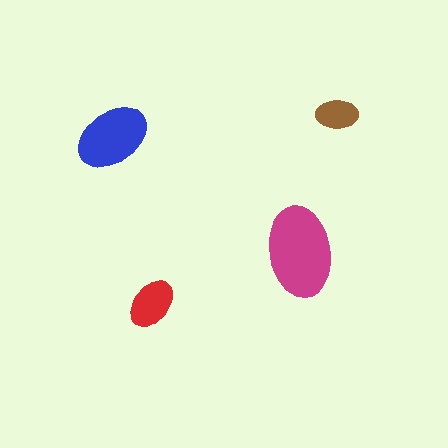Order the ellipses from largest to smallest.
the magenta one, the blue one, the red one, the brown one.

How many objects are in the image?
There are 4 objects in the image.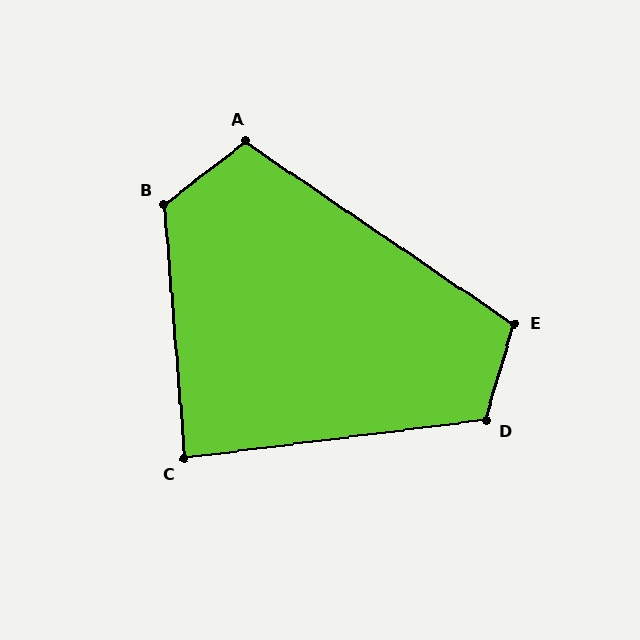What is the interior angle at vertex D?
Approximately 113 degrees (obtuse).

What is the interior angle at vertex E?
Approximately 108 degrees (obtuse).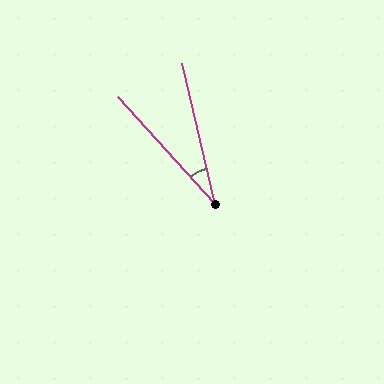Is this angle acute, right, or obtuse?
It is acute.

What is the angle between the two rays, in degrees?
Approximately 29 degrees.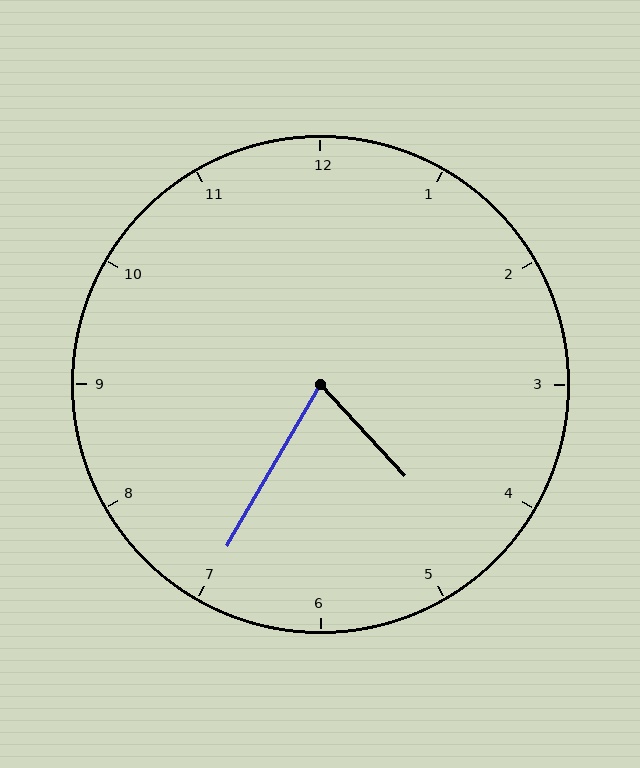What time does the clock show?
4:35.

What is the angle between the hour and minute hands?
Approximately 72 degrees.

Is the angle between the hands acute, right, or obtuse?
It is acute.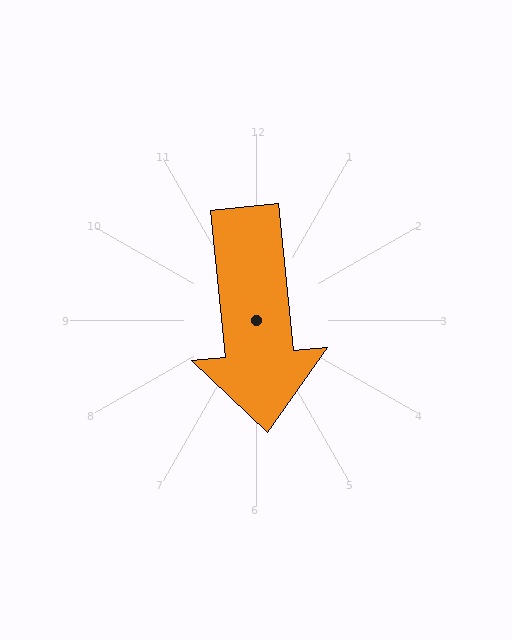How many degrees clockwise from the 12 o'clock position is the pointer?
Approximately 174 degrees.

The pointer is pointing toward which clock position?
Roughly 6 o'clock.